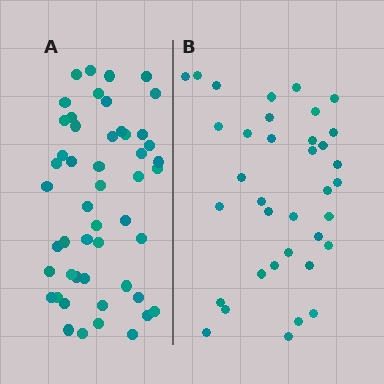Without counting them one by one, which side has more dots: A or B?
Region A (the left region) has more dots.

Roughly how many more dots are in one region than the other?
Region A has approximately 15 more dots than region B.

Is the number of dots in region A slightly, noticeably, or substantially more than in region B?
Region A has noticeably more, but not dramatically so. The ratio is roughly 1.4 to 1.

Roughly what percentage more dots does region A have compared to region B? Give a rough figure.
About 40% more.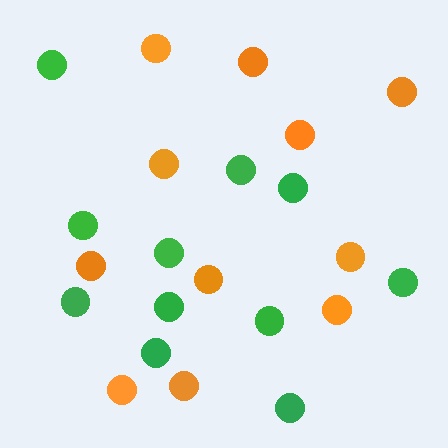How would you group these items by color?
There are 2 groups: one group of green circles (11) and one group of orange circles (11).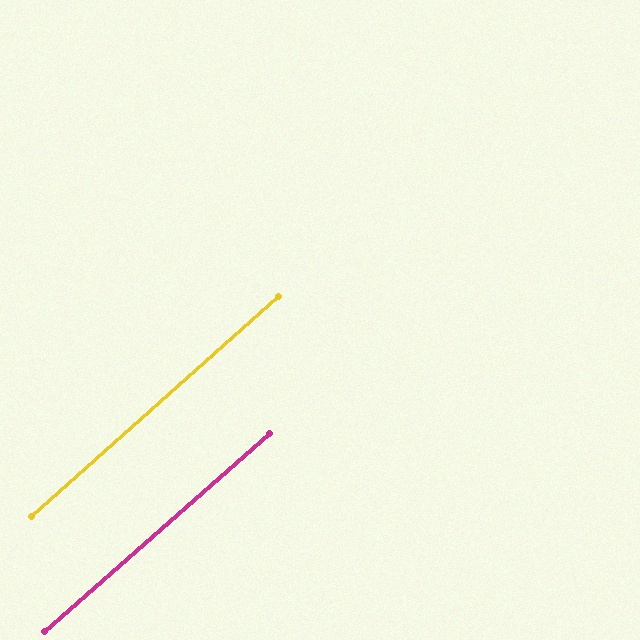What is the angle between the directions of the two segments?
Approximately 0 degrees.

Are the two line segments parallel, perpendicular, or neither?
Parallel — their directions differ by only 0.3°.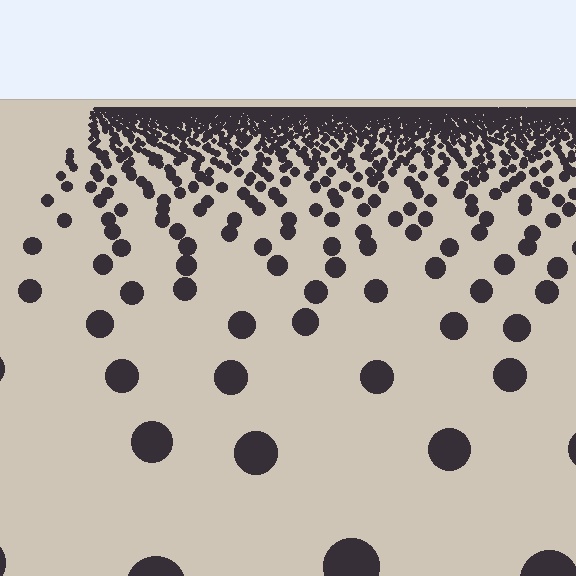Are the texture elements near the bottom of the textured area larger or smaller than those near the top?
Larger. Near the bottom, elements are closer to the viewer and appear at a bigger on-screen size.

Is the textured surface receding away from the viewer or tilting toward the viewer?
The surface is receding away from the viewer. Texture elements get smaller and denser toward the top.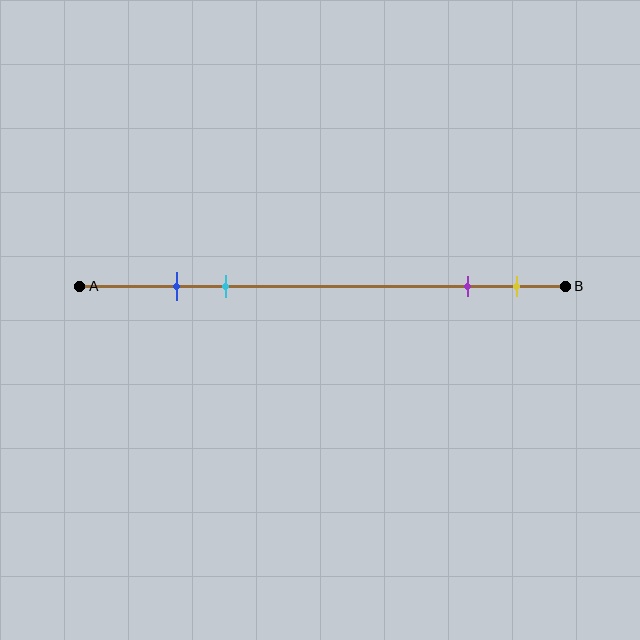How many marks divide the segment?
There are 4 marks dividing the segment.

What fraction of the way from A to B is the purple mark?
The purple mark is approximately 80% (0.8) of the way from A to B.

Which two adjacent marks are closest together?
The blue and cyan marks are the closest adjacent pair.